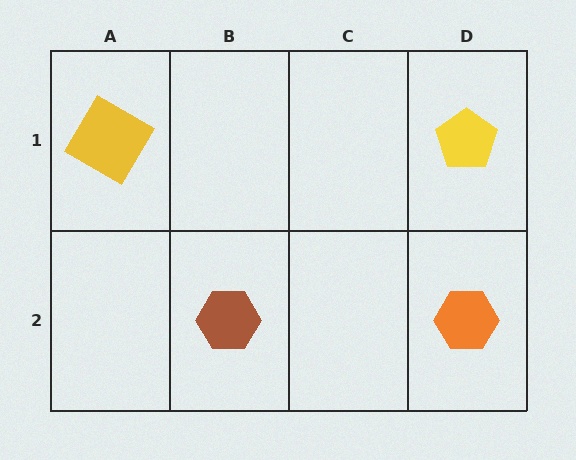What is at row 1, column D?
A yellow pentagon.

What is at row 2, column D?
An orange hexagon.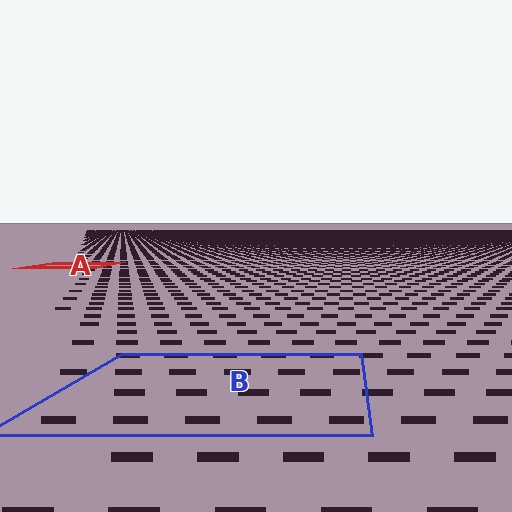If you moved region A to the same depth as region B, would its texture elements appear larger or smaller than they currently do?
They would appear larger. At a closer depth, the same texture elements are projected at a bigger on-screen size.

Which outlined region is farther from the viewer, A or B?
Region A is farther from the viewer — the texture elements inside it appear smaller and more densely packed.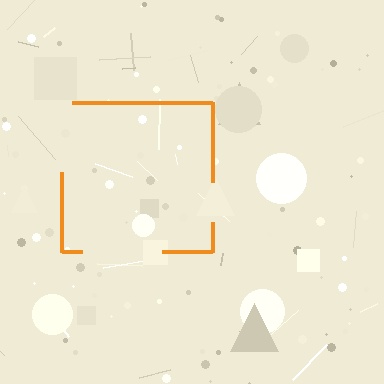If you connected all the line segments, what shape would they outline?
They would outline a square.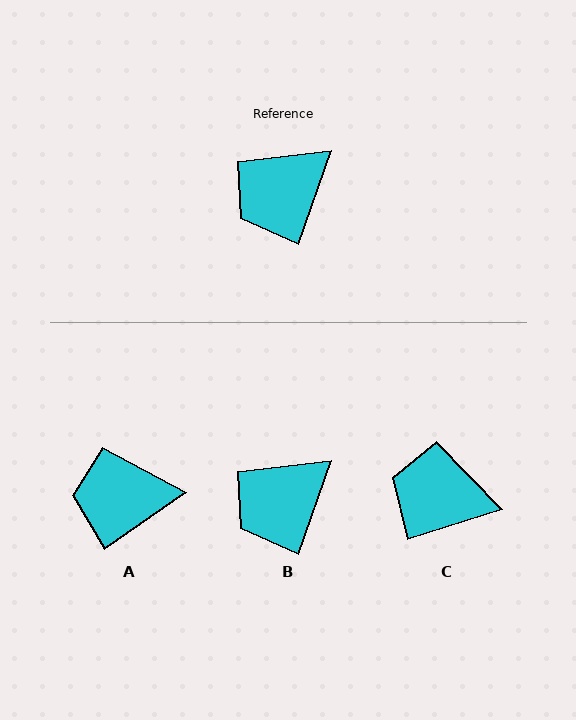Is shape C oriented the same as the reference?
No, it is off by about 52 degrees.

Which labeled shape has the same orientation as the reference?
B.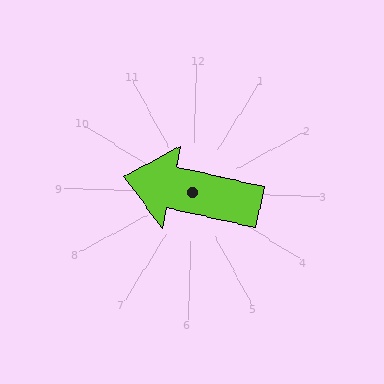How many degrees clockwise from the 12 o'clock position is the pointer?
Approximately 281 degrees.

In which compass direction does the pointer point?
West.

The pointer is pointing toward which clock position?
Roughly 9 o'clock.